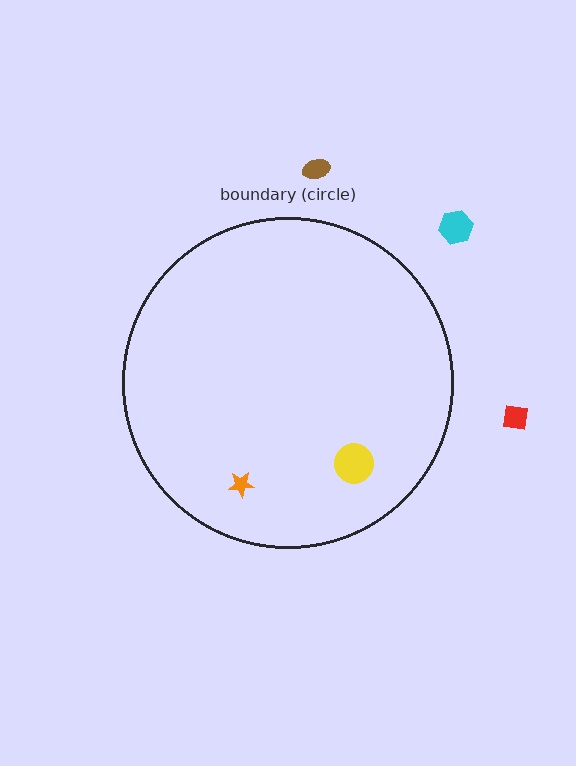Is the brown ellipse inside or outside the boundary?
Outside.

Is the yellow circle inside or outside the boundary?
Inside.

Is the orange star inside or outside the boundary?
Inside.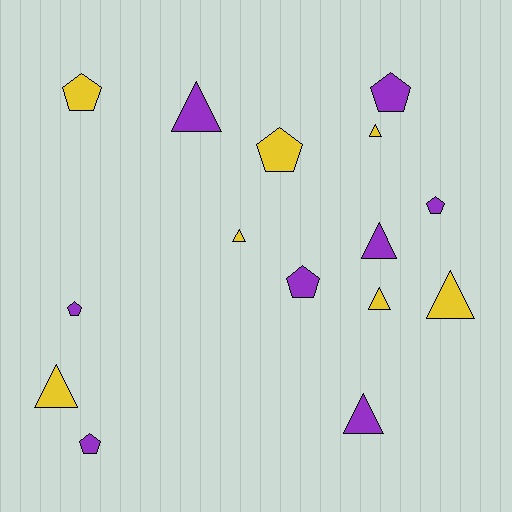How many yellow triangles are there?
There are 5 yellow triangles.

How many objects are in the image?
There are 15 objects.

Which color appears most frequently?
Purple, with 8 objects.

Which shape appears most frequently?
Triangle, with 8 objects.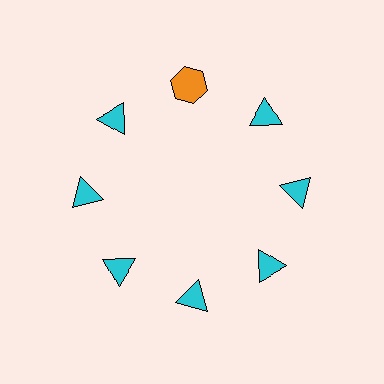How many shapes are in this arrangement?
There are 8 shapes arranged in a ring pattern.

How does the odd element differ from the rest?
It differs in both color (orange instead of cyan) and shape (hexagon instead of triangle).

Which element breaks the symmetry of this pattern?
The orange hexagon at roughly the 12 o'clock position breaks the symmetry. All other shapes are cyan triangles.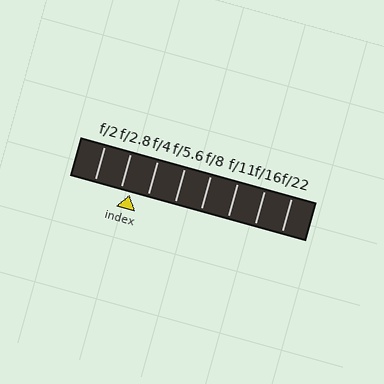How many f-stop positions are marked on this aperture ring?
There are 8 f-stop positions marked.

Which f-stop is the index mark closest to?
The index mark is closest to f/2.8.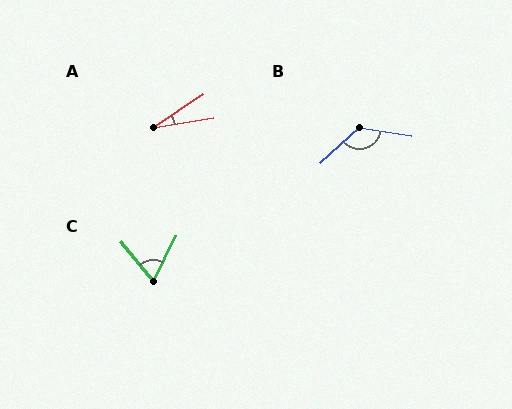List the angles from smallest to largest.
A (24°), C (65°), B (128°).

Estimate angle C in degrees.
Approximately 65 degrees.